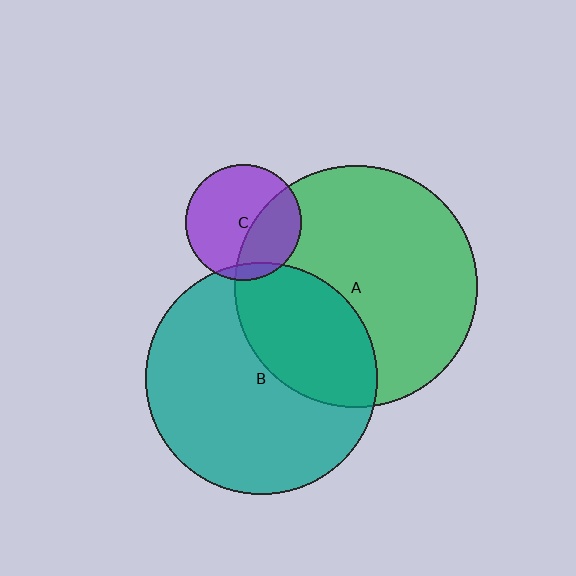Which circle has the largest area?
Circle A (green).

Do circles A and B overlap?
Yes.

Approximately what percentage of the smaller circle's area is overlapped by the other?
Approximately 35%.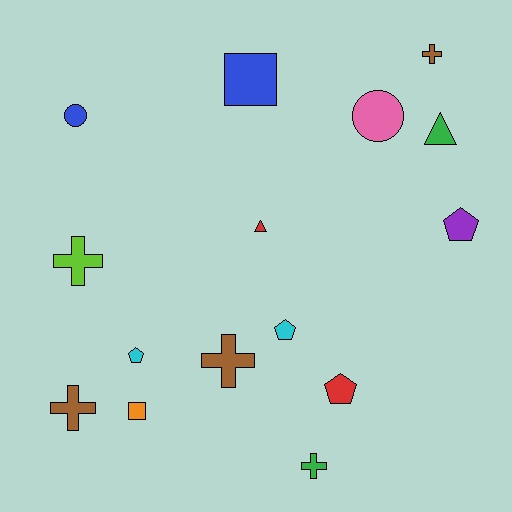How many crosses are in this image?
There are 5 crosses.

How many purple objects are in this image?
There is 1 purple object.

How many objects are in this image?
There are 15 objects.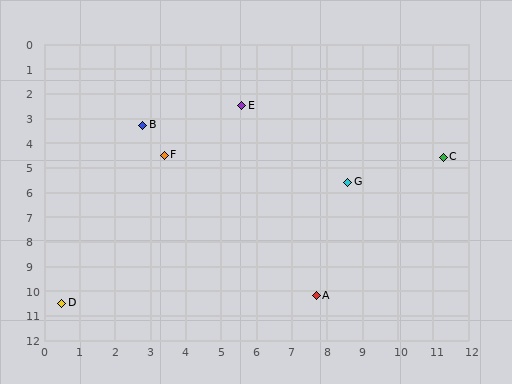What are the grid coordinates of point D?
Point D is at approximately (0.5, 10.5).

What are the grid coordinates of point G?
Point G is at approximately (8.6, 5.6).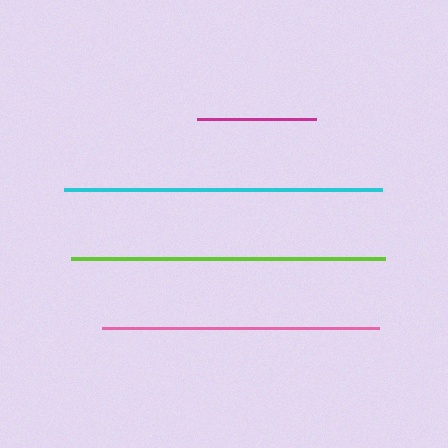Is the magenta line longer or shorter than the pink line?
The pink line is longer than the magenta line.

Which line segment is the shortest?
The magenta line is the shortest at approximately 118 pixels.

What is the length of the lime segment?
The lime segment is approximately 315 pixels long.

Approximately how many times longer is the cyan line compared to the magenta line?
The cyan line is approximately 2.7 times the length of the magenta line.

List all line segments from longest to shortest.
From longest to shortest: cyan, lime, pink, magenta.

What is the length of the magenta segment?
The magenta segment is approximately 118 pixels long.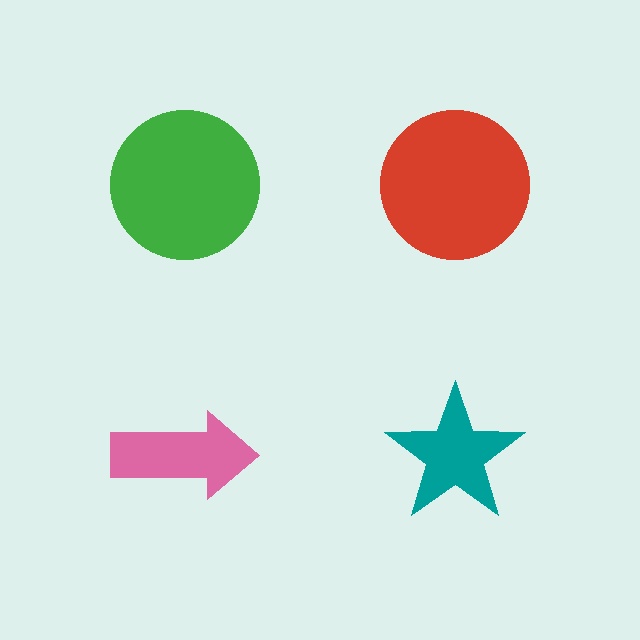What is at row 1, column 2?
A red circle.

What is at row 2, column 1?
A pink arrow.